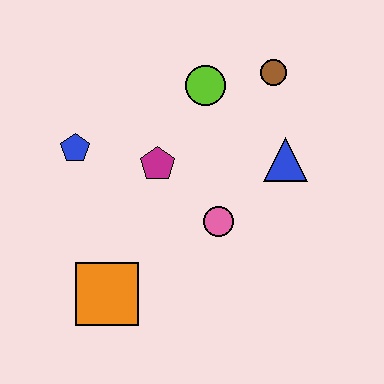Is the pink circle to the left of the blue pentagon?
No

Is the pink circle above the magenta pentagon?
No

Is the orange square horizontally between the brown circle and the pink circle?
No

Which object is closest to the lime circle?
The brown circle is closest to the lime circle.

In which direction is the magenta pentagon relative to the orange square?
The magenta pentagon is above the orange square.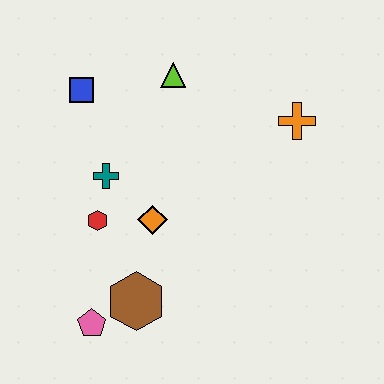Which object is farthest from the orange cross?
The pink pentagon is farthest from the orange cross.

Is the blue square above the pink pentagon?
Yes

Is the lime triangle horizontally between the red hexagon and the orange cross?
Yes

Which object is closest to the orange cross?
The lime triangle is closest to the orange cross.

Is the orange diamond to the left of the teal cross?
No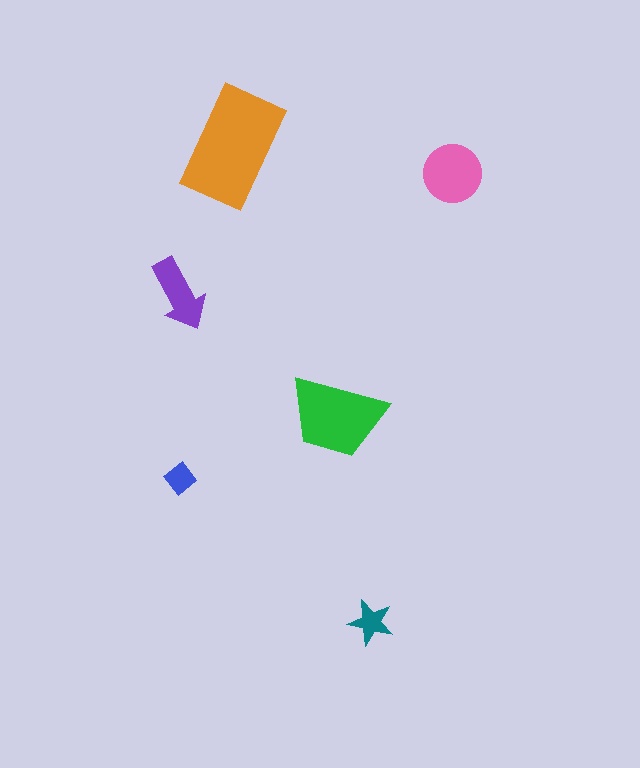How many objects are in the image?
There are 6 objects in the image.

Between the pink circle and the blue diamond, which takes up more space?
The pink circle.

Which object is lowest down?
The teal star is bottommost.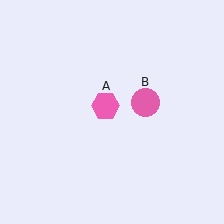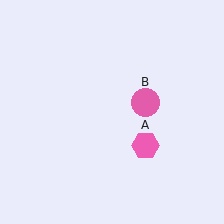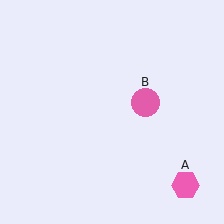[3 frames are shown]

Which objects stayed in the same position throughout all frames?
Pink circle (object B) remained stationary.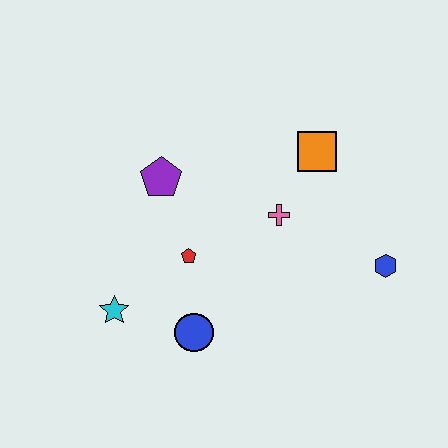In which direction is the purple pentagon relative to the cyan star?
The purple pentagon is above the cyan star.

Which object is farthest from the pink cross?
The cyan star is farthest from the pink cross.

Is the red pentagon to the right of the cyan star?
Yes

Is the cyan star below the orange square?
Yes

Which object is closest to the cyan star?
The blue circle is closest to the cyan star.